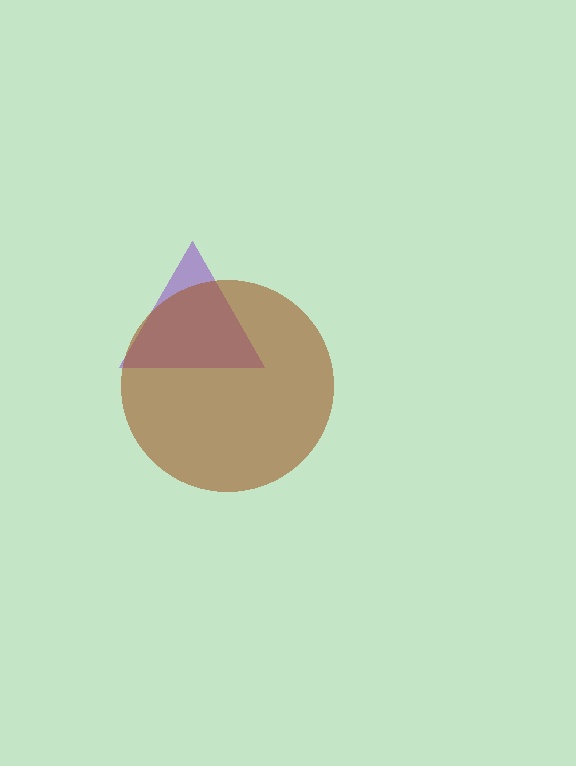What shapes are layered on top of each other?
The layered shapes are: a purple triangle, a brown circle.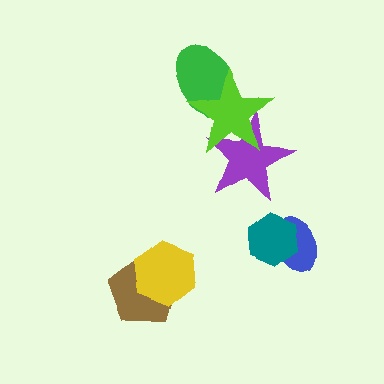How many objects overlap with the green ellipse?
1 object overlaps with the green ellipse.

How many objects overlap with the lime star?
2 objects overlap with the lime star.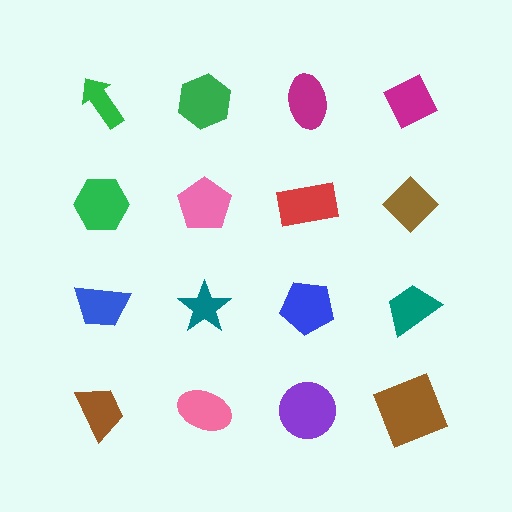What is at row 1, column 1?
A green arrow.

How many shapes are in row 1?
4 shapes.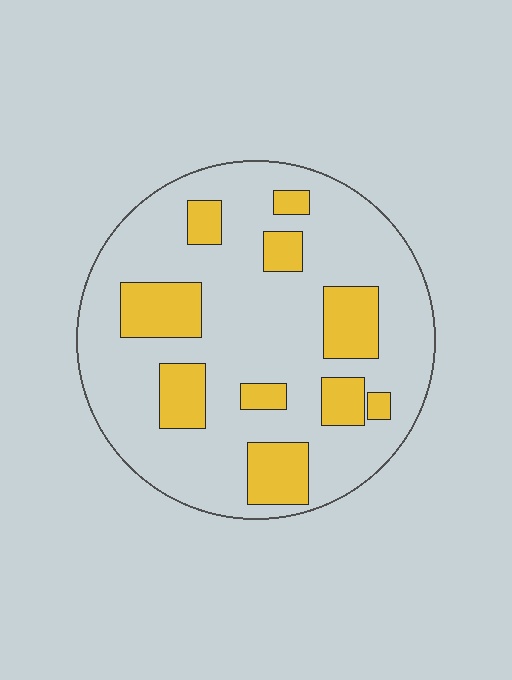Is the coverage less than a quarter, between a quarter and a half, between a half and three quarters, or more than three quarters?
Less than a quarter.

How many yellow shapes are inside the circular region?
10.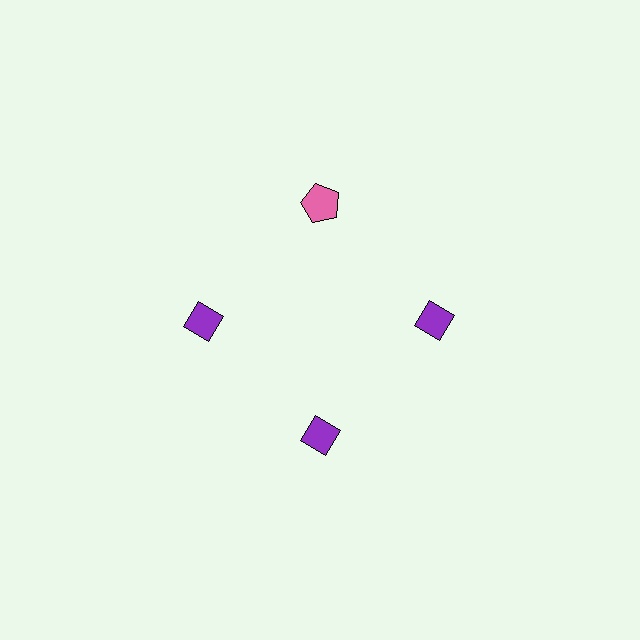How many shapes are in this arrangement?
There are 4 shapes arranged in a ring pattern.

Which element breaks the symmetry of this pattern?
The pink pentagon at roughly the 12 o'clock position breaks the symmetry. All other shapes are purple diamonds.